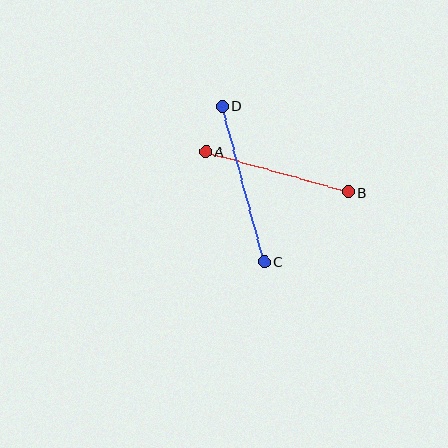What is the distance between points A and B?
The distance is approximately 148 pixels.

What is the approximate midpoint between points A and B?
The midpoint is at approximately (277, 172) pixels.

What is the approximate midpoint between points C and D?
The midpoint is at approximately (243, 184) pixels.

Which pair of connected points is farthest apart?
Points C and D are farthest apart.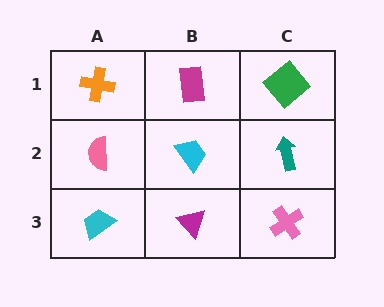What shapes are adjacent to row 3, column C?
A teal arrow (row 2, column C), a magenta triangle (row 3, column B).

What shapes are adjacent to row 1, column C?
A teal arrow (row 2, column C), a magenta rectangle (row 1, column B).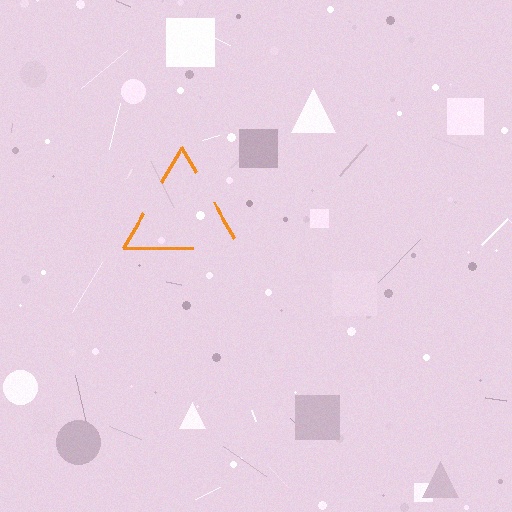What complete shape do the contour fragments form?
The contour fragments form a triangle.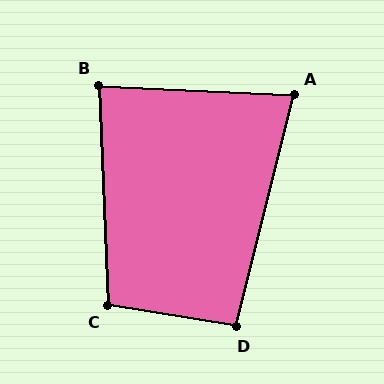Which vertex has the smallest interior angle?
A, at approximately 79 degrees.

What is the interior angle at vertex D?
Approximately 95 degrees (approximately right).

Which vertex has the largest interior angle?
C, at approximately 101 degrees.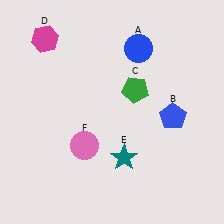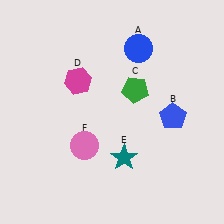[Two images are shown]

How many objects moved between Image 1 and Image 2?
1 object moved between the two images.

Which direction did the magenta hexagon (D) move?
The magenta hexagon (D) moved down.